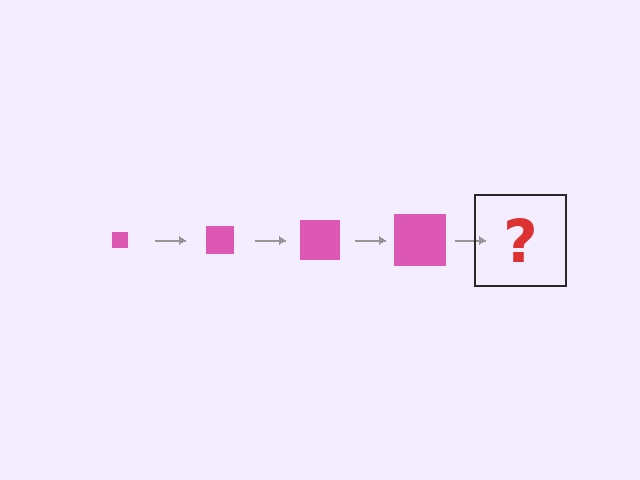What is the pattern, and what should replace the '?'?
The pattern is that the square gets progressively larger each step. The '?' should be a pink square, larger than the previous one.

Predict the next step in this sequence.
The next step is a pink square, larger than the previous one.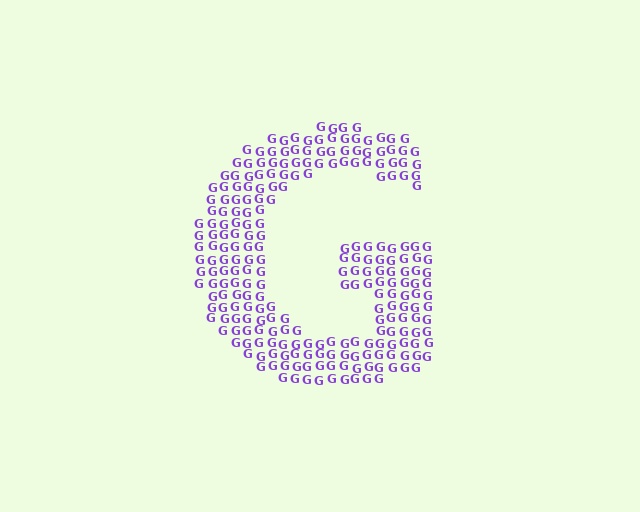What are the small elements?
The small elements are letter G's.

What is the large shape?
The large shape is the letter G.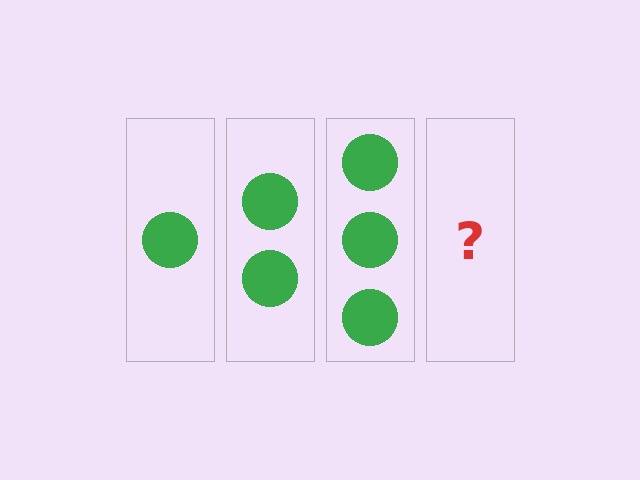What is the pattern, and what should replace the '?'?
The pattern is that each step adds one more circle. The '?' should be 4 circles.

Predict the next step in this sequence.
The next step is 4 circles.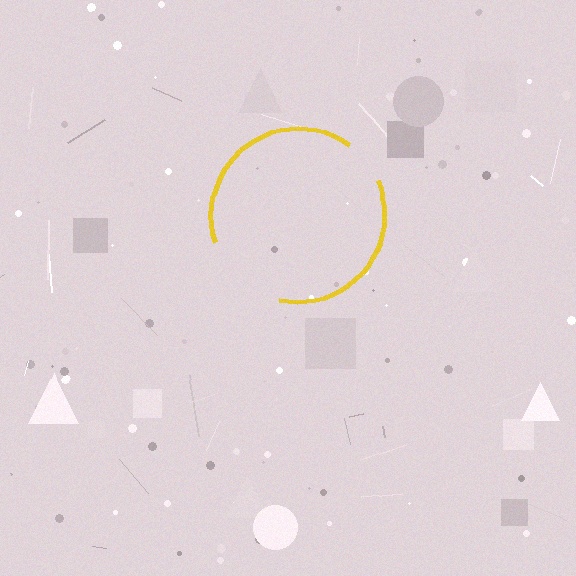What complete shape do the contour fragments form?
The contour fragments form a circle.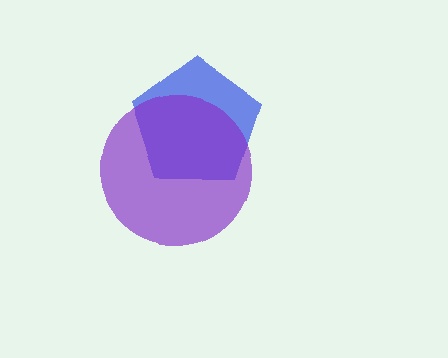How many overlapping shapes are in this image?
There are 2 overlapping shapes in the image.